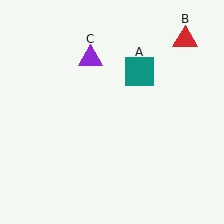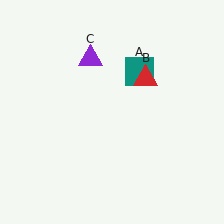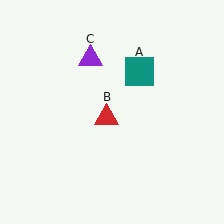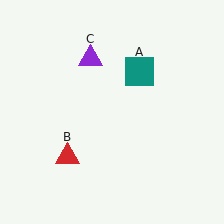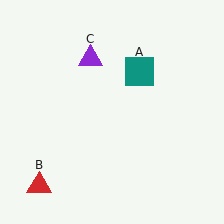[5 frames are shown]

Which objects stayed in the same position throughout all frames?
Teal square (object A) and purple triangle (object C) remained stationary.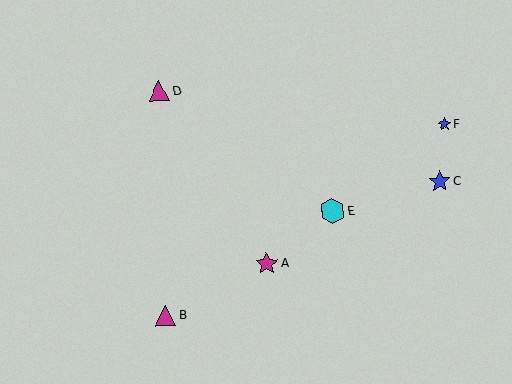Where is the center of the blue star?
The center of the blue star is at (439, 181).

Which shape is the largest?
The cyan hexagon (labeled E) is the largest.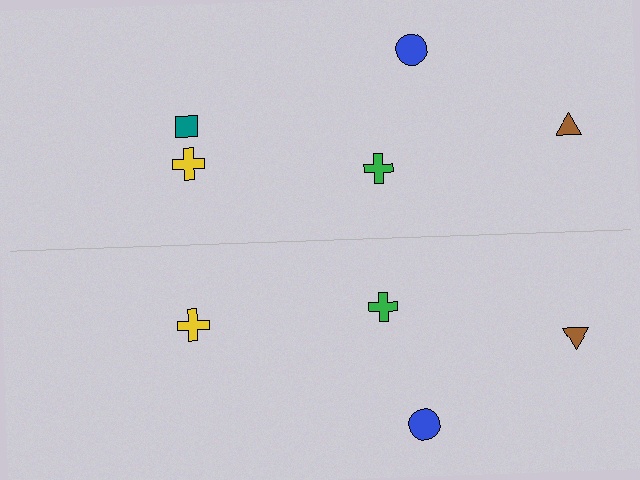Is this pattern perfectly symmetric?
No, the pattern is not perfectly symmetric. A teal square is missing from the bottom side.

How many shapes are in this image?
There are 9 shapes in this image.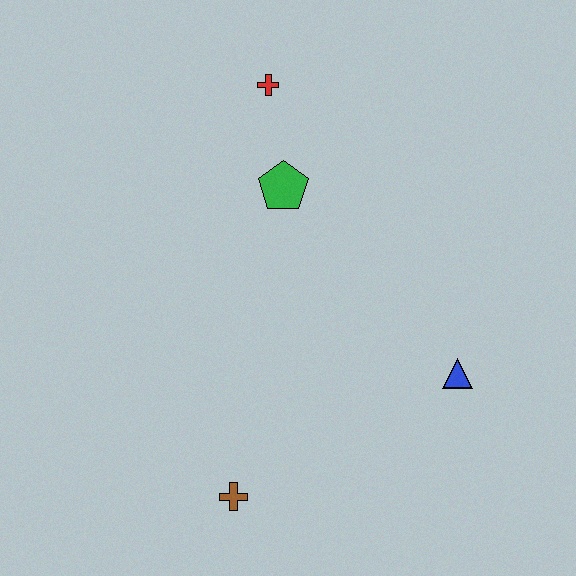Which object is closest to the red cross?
The green pentagon is closest to the red cross.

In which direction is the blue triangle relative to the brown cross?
The blue triangle is to the right of the brown cross.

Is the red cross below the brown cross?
No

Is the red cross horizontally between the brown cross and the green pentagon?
Yes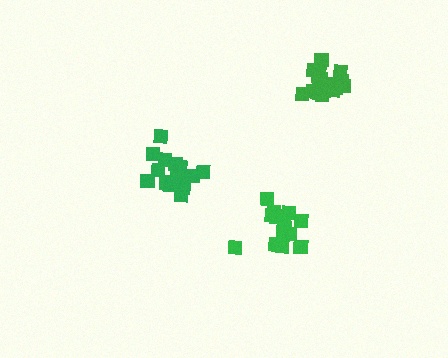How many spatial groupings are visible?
There are 3 spatial groupings.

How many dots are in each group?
Group 1: 18 dots, Group 2: 17 dots, Group 3: 19 dots (54 total).